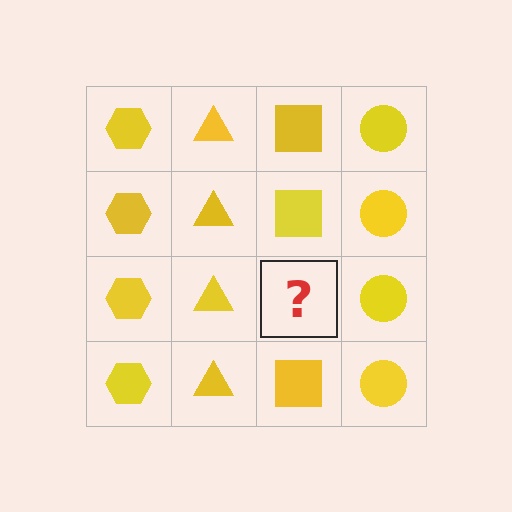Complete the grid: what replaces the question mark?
The question mark should be replaced with a yellow square.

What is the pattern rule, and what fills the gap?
The rule is that each column has a consistent shape. The gap should be filled with a yellow square.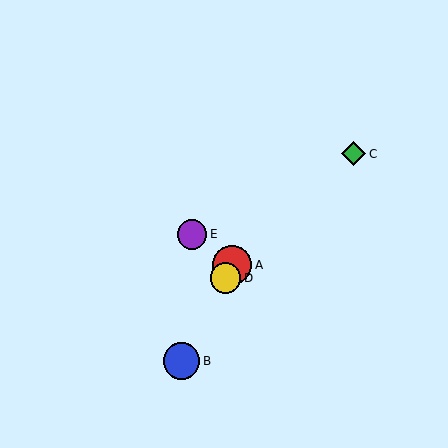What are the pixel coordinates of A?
Object A is at (232, 265).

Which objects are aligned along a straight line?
Objects A, B, D are aligned along a straight line.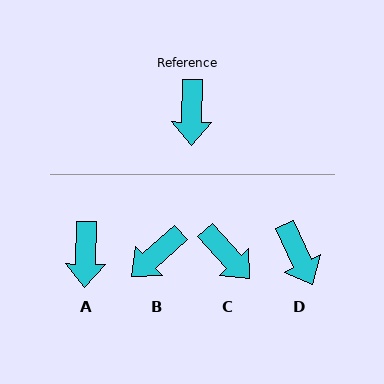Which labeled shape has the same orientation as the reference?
A.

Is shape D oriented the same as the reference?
No, it is off by about 27 degrees.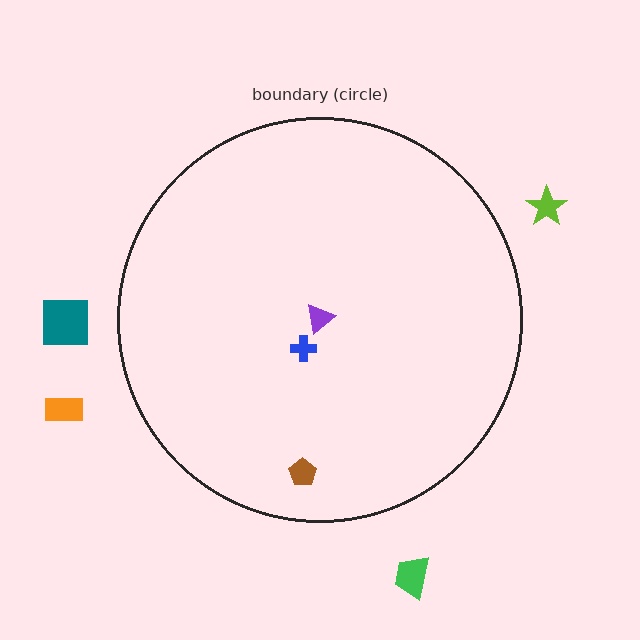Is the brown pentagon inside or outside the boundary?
Inside.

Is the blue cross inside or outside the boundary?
Inside.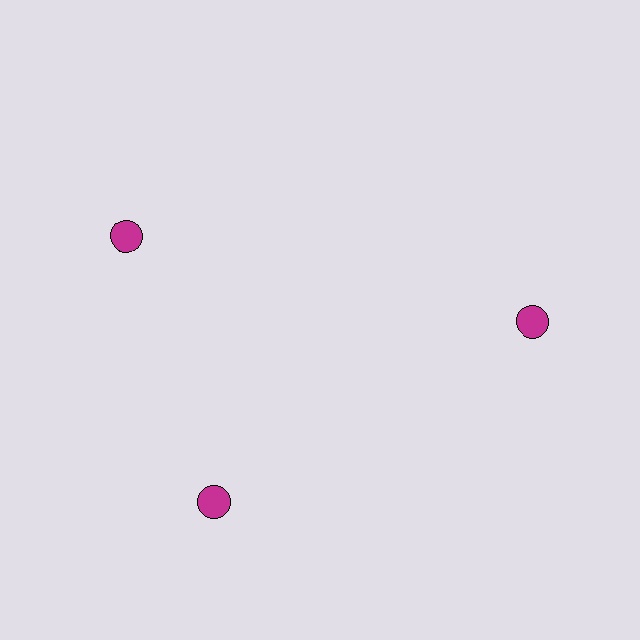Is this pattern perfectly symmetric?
No. The 3 magenta circles are arranged in a ring, but one element near the 11 o'clock position is rotated out of alignment along the ring, breaking the 3-fold rotational symmetry.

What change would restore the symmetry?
The symmetry would be restored by rotating it back into even spacing with its neighbors so that all 3 circles sit at equal angles and equal distance from the center.